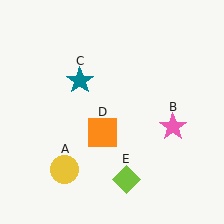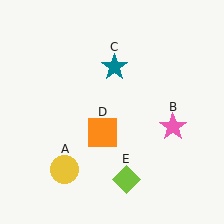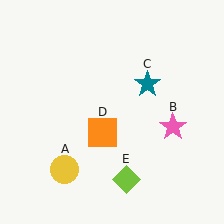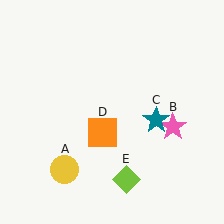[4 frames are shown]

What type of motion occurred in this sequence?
The teal star (object C) rotated clockwise around the center of the scene.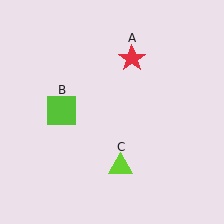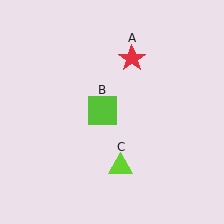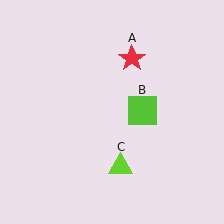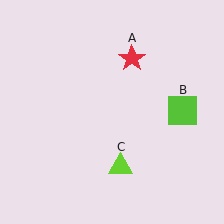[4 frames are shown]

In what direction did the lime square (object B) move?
The lime square (object B) moved right.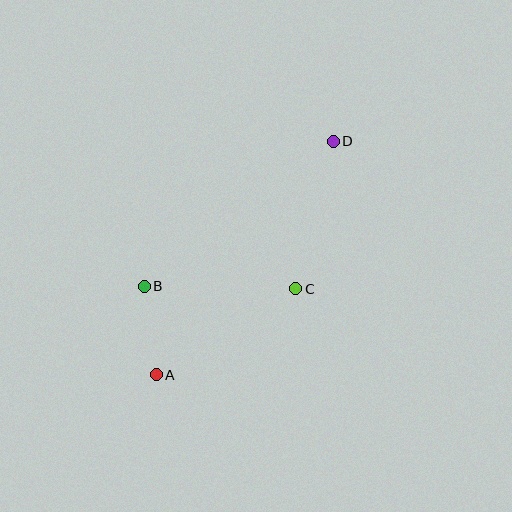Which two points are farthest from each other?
Points A and D are farthest from each other.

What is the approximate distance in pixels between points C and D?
The distance between C and D is approximately 152 pixels.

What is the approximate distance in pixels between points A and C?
The distance between A and C is approximately 164 pixels.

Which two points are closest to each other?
Points A and B are closest to each other.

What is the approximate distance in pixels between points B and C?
The distance between B and C is approximately 151 pixels.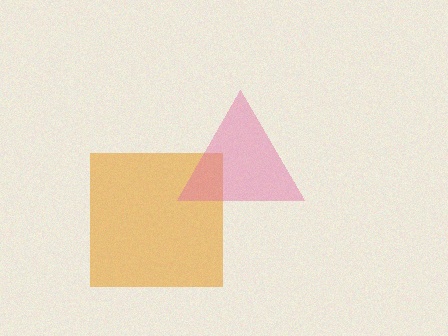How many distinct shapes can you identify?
There are 2 distinct shapes: an orange square, a pink triangle.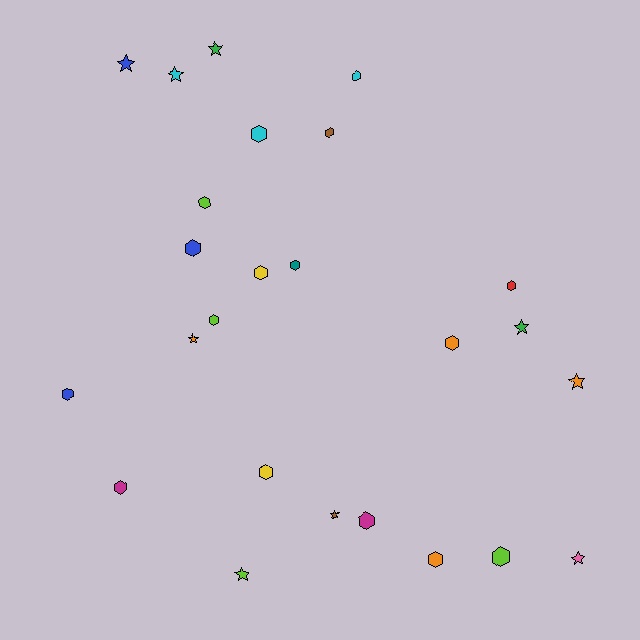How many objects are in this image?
There are 25 objects.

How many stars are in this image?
There are 9 stars.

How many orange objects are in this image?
There are 4 orange objects.